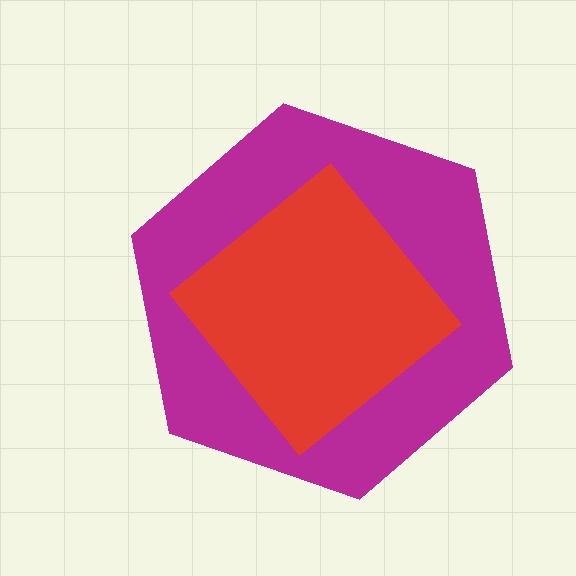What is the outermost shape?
The magenta hexagon.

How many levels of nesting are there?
2.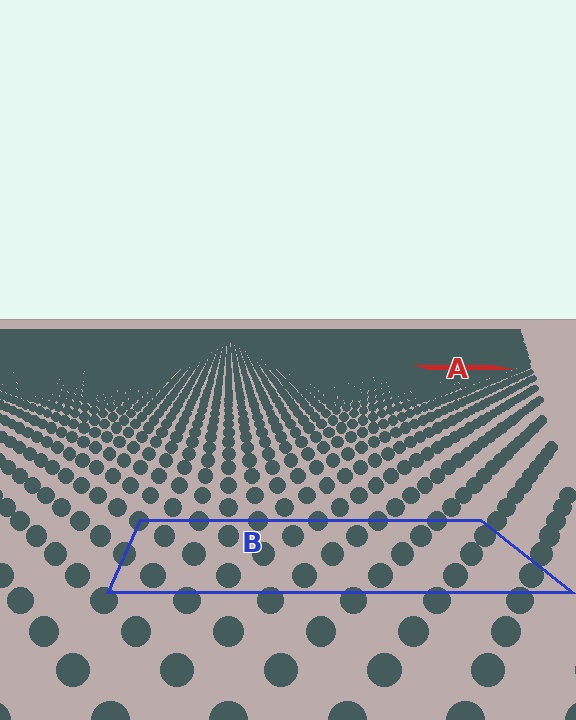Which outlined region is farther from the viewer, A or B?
Region A is farther from the viewer — the texture elements inside it appear smaller and more densely packed.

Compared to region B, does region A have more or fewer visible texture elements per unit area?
Region A has more texture elements per unit area — they are packed more densely because it is farther away.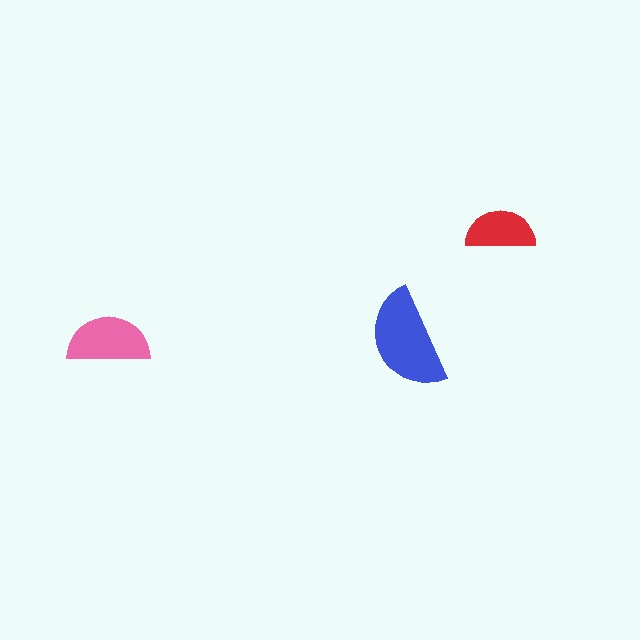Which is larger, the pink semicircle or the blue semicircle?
The blue one.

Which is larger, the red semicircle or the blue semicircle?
The blue one.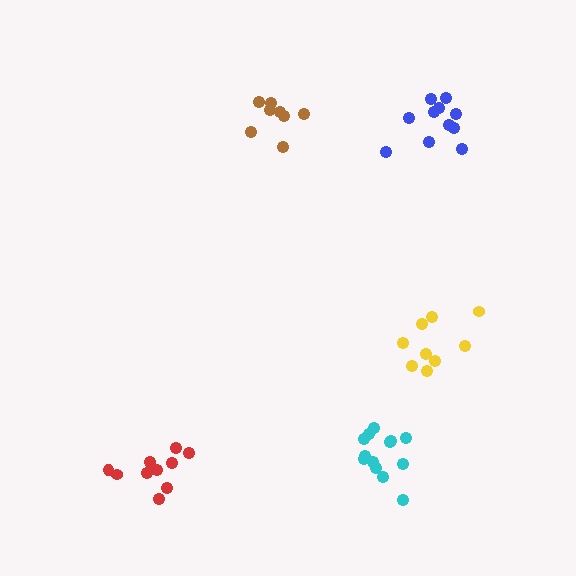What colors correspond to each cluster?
The clusters are colored: brown, yellow, blue, red, cyan.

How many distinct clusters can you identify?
There are 5 distinct clusters.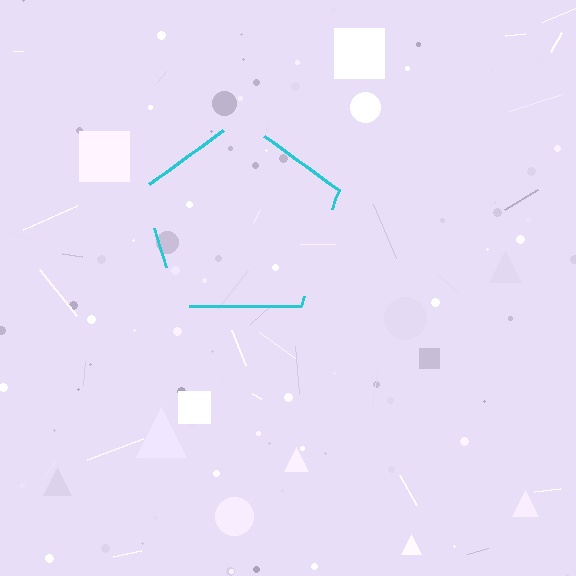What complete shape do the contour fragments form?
The contour fragments form a pentagon.